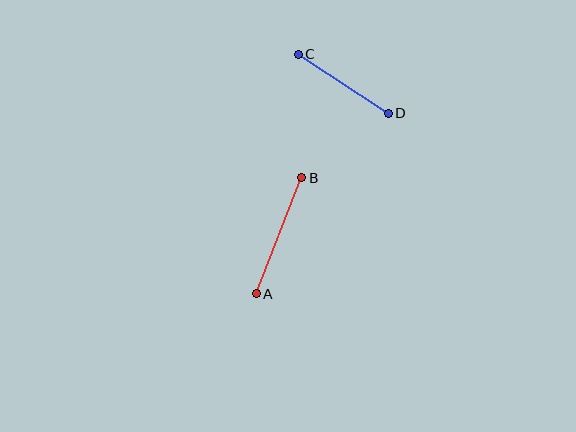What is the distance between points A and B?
The distance is approximately 125 pixels.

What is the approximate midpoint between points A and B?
The midpoint is at approximately (279, 236) pixels.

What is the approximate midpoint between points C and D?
The midpoint is at approximately (343, 84) pixels.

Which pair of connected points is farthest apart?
Points A and B are farthest apart.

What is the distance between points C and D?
The distance is approximately 108 pixels.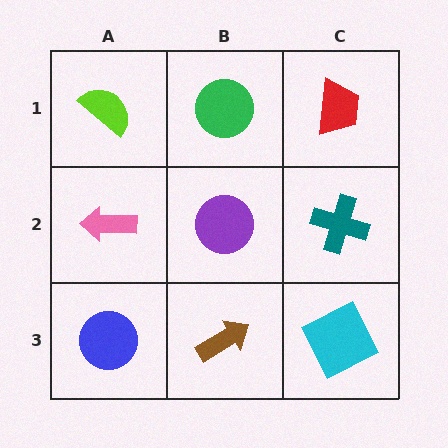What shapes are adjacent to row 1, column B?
A purple circle (row 2, column B), a lime semicircle (row 1, column A), a red trapezoid (row 1, column C).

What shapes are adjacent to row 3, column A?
A pink arrow (row 2, column A), a brown arrow (row 3, column B).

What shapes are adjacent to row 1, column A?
A pink arrow (row 2, column A), a green circle (row 1, column B).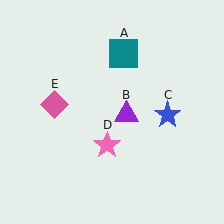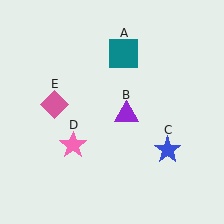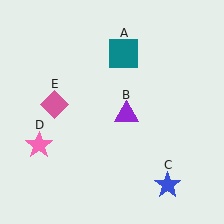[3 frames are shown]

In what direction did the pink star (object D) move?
The pink star (object D) moved left.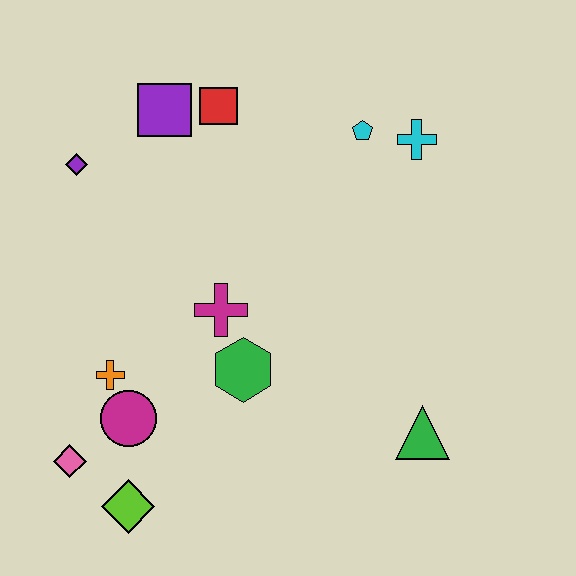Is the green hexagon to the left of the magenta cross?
No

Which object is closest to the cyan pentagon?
The cyan cross is closest to the cyan pentagon.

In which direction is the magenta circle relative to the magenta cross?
The magenta circle is below the magenta cross.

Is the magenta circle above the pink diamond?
Yes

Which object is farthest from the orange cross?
The cyan cross is farthest from the orange cross.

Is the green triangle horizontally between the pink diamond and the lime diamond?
No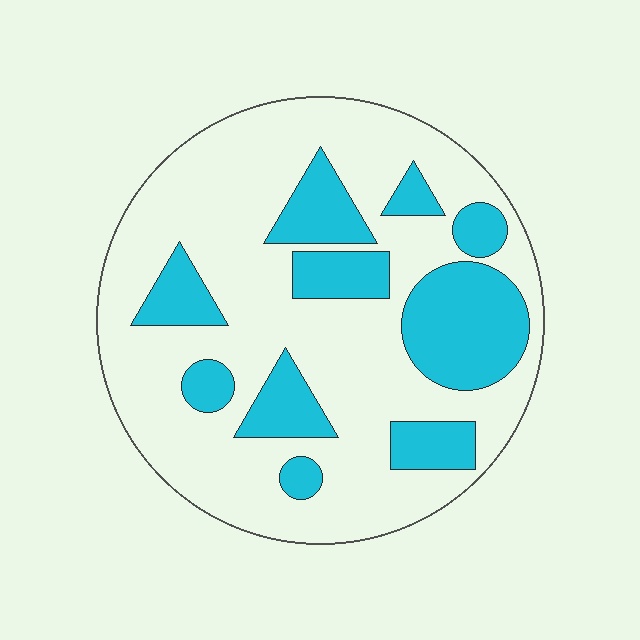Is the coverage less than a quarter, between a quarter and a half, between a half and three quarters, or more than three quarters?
Between a quarter and a half.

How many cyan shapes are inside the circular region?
10.